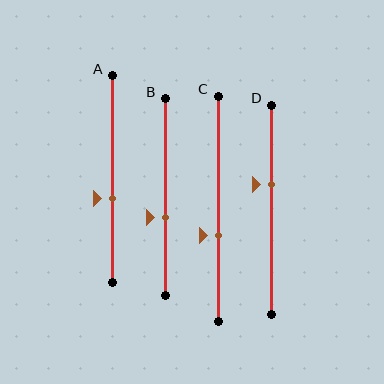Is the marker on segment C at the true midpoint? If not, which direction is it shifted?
No, the marker on segment C is shifted downward by about 12% of the segment length.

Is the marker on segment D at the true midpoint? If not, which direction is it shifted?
No, the marker on segment D is shifted upward by about 12% of the segment length.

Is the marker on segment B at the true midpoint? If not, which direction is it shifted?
No, the marker on segment B is shifted downward by about 10% of the segment length.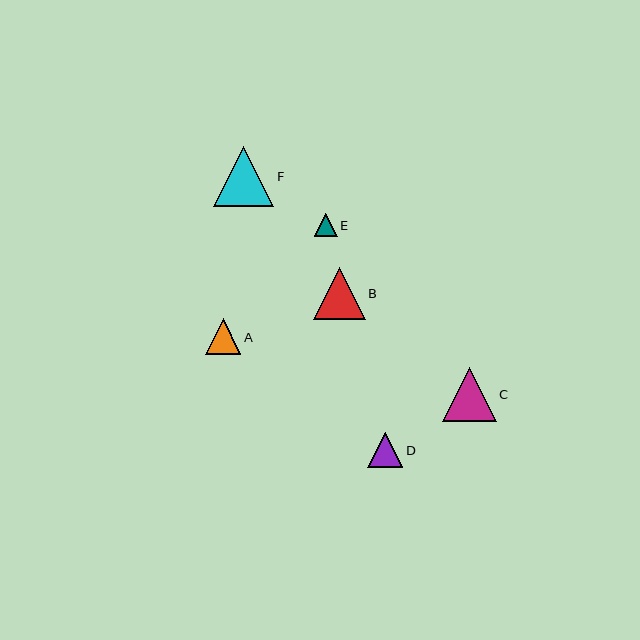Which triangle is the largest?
Triangle F is the largest with a size of approximately 60 pixels.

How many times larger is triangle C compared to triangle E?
Triangle C is approximately 2.4 times the size of triangle E.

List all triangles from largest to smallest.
From largest to smallest: F, C, B, A, D, E.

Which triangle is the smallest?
Triangle E is the smallest with a size of approximately 23 pixels.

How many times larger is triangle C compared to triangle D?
Triangle C is approximately 1.5 times the size of triangle D.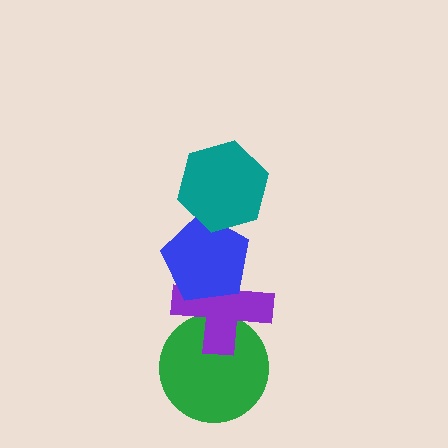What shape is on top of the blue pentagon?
The teal hexagon is on top of the blue pentagon.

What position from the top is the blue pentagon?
The blue pentagon is 2nd from the top.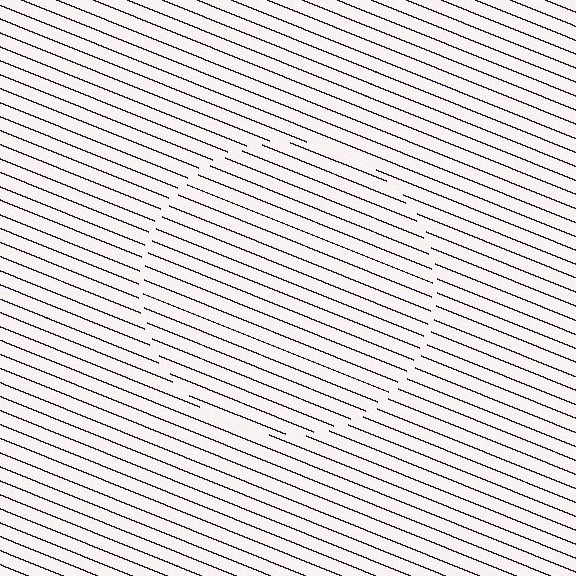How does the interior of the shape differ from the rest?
The interior of the shape contains the same grating, shifted by half a period — the contour is defined by the phase discontinuity where line-ends from the inner and outer gratings abut.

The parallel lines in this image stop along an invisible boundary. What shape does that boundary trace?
An illusory circle. The interior of the shape contains the same grating, shifted by half a period — the contour is defined by the phase discontinuity where line-ends from the inner and outer gratings abut.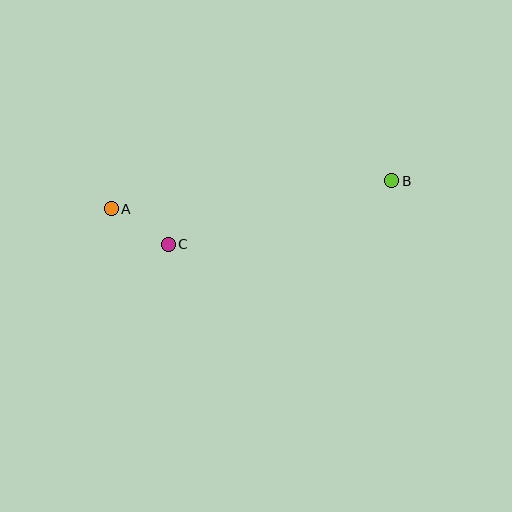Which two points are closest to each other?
Points A and C are closest to each other.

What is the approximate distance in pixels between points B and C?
The distance between B and C is approximately 232 pixels.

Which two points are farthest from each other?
Points A and B are farthest from each other.